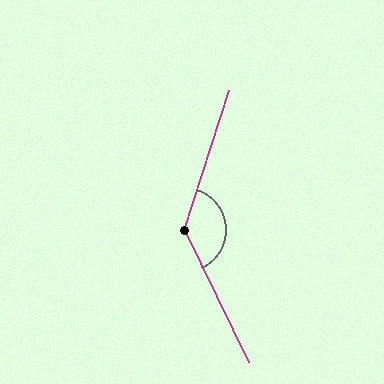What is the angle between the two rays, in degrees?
Approximately 137 degrees.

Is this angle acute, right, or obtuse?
It is obtuse.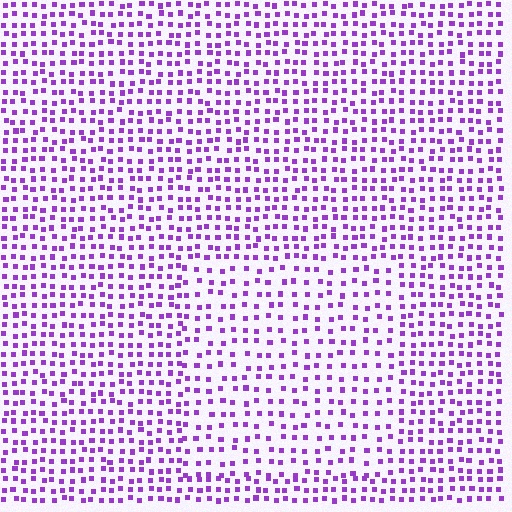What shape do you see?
I see a rectangle.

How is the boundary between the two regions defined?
The boundary is defined by a change in element density (approximately 1.5x ratio). All elements are the same color, size, and shape.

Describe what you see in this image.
The image contains small purple elements arranged at two different densities. A rectangle-shaped region is visible where the elements are less densely packed than the surrounding area.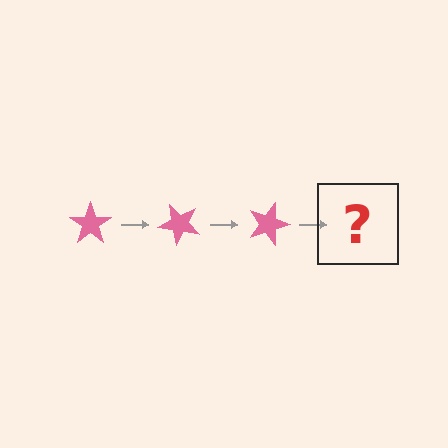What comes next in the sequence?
The next element should be a pink star rotated 135 degrees.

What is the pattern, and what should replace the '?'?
The pattern is that the star rotates 45 degrees each step. The '?' should be a pink star rotated 135 degrees.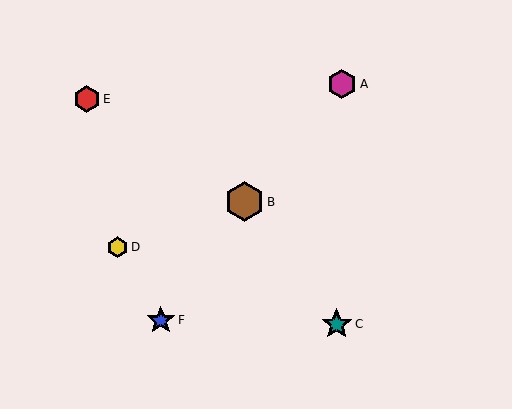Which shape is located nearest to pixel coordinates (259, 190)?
The brown hexagon (labeled B) at (244, 202) is nearest to that location.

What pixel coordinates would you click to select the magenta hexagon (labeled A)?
Click at (342, 84) to select the magenta hexagon A.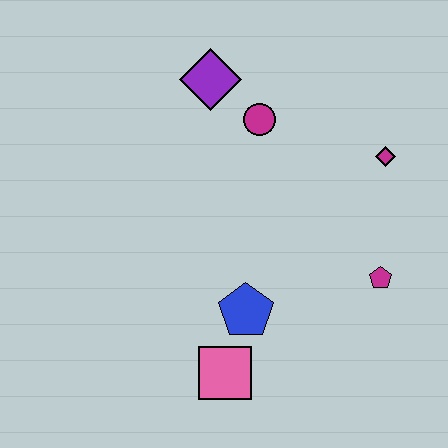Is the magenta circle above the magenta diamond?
Yes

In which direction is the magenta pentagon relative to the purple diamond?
The magenta pentagon is below the purple diamond.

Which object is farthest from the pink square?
The purple diamond is farthest from the pink square.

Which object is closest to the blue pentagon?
The pink square is closest to the blue pentagon.